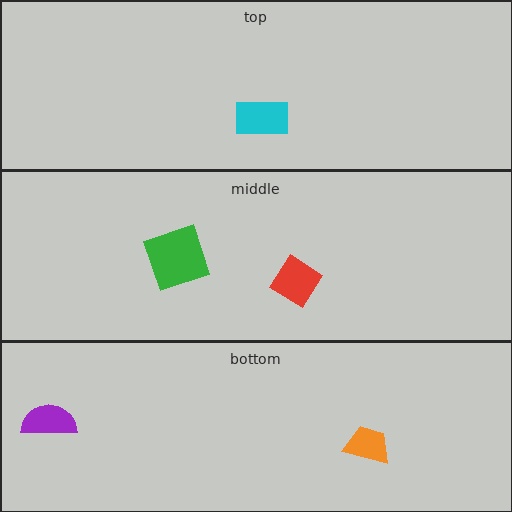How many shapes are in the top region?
1.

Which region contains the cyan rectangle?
The top region.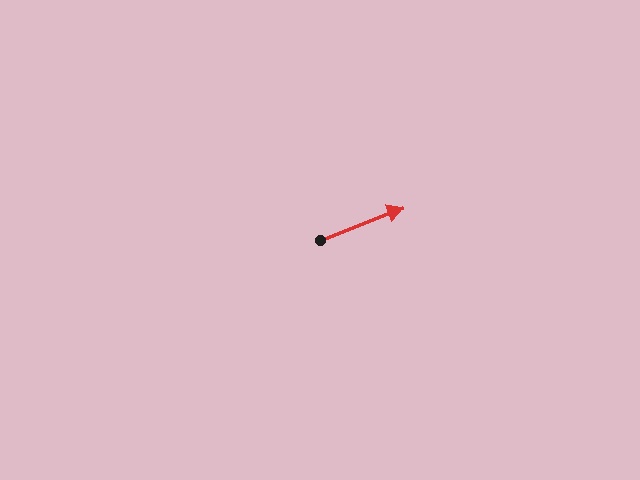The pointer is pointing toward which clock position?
Roughly 2 o'clock.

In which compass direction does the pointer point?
East.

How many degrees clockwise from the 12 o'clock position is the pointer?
Approximately 69 degrees.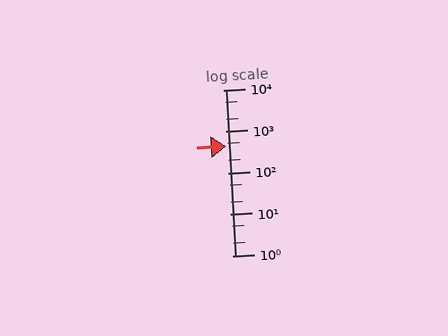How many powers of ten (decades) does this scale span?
The scale spans 4 decades, from 1 to 10000.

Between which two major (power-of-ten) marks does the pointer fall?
The pointer is between 100 and 1000.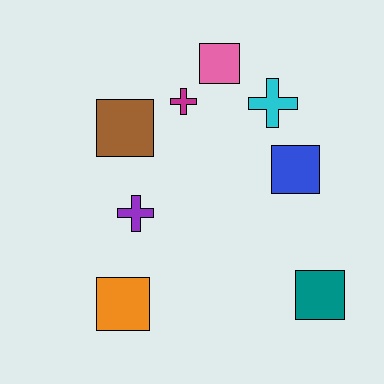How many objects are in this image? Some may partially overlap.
There are 8 objects.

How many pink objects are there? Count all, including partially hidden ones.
There is 1 pink object.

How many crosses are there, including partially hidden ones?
There are 3 crosses.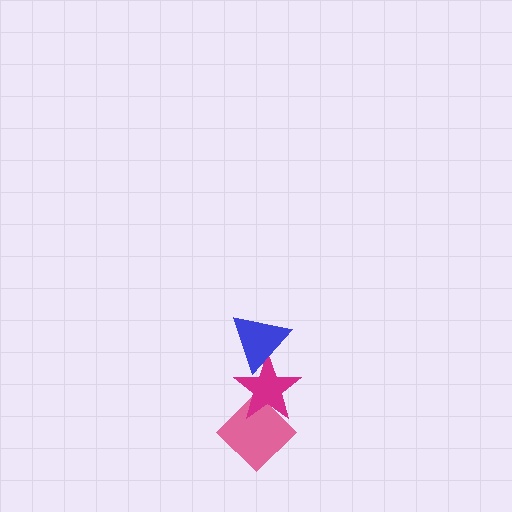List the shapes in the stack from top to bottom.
From top to bottom: the blue triangle, the magenta star, the pink diamond.